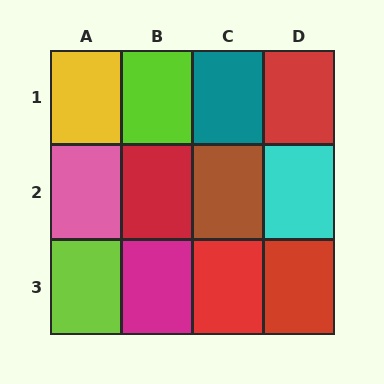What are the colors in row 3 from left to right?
Lime, magenta, red, red.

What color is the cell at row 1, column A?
Yellow.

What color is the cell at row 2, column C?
Brown.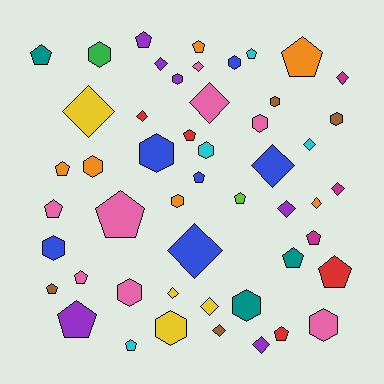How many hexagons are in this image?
There are 15 hexagons.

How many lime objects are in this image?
There is 1 lime object.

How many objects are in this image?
There are 50 objects.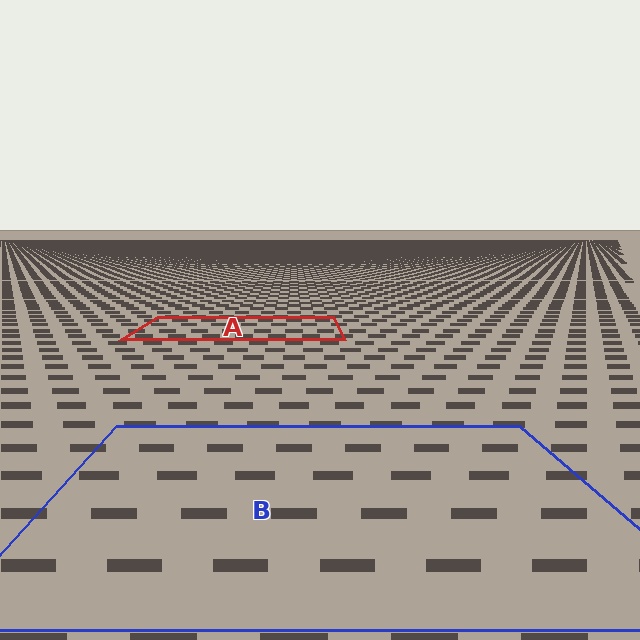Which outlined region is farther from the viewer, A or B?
Region A is farther from the viewer — the texture elements inside it appear smaller and more densely packed.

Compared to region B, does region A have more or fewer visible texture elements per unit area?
Region A has more texture elements per unit area — they are packed more densely because it is farther away.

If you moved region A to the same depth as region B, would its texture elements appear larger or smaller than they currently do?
They would appear larger. At a closer depth, the same texture elements are projected at a bigger on-screen size.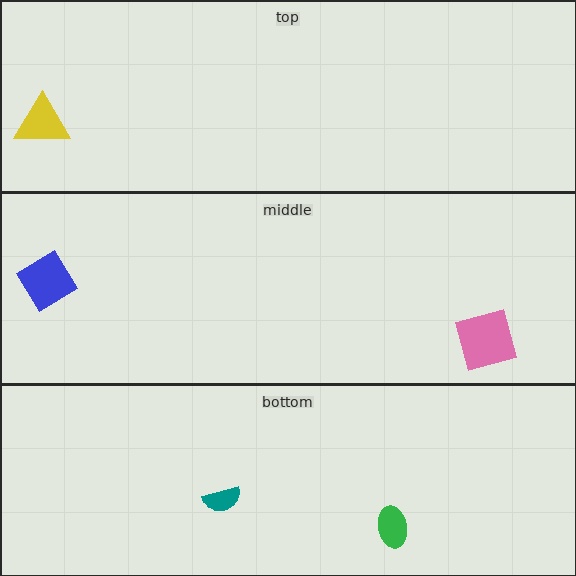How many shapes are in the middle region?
2.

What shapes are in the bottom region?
The green ellipse, the teal semicircle.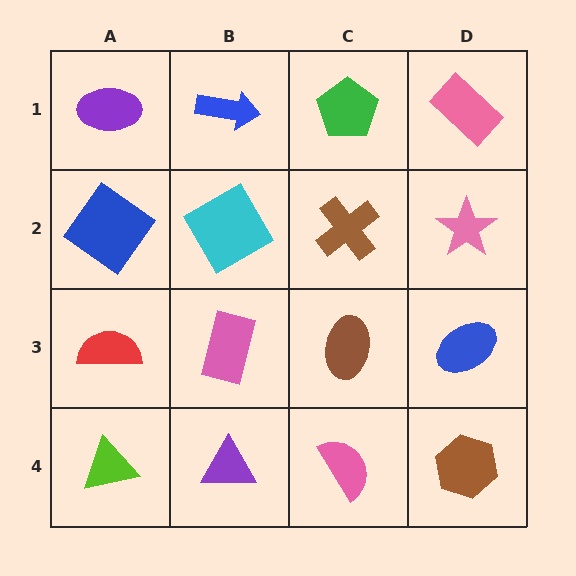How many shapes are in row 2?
4 shapes.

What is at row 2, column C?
A brown cross.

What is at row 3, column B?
A pink rectangle.